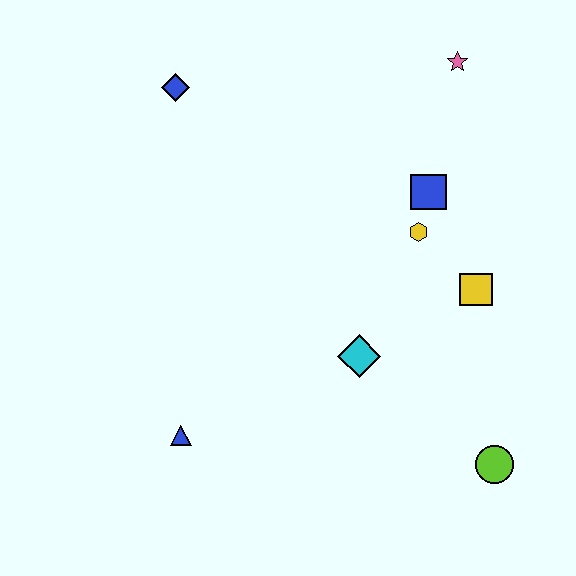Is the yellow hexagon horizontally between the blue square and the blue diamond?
Yes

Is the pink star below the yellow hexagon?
No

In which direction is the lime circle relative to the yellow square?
The lime circle is below the yellow square.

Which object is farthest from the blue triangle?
The pink star is farthest from the blue triangle.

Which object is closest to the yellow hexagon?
The blue square is closest to the yellow hexagon.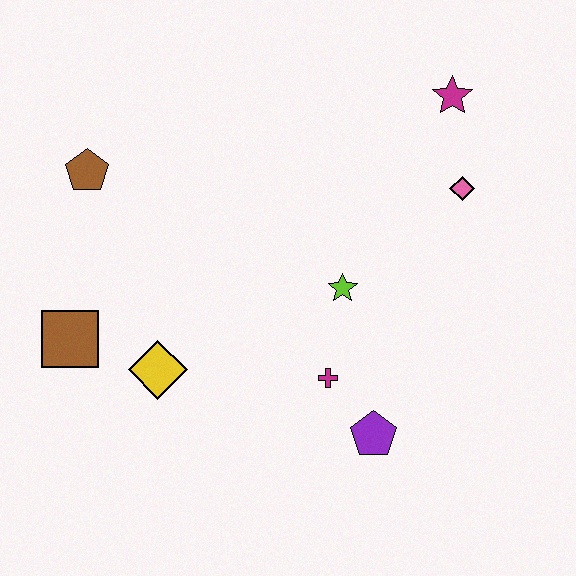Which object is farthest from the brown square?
The magenta star is farthest from the brown square.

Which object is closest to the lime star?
The magenta cross is closest to the lime star.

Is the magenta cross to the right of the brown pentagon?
Yes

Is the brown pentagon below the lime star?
No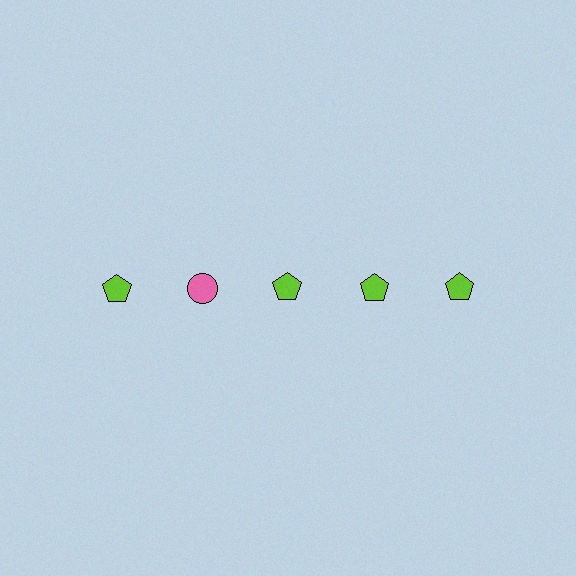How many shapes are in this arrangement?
There are 5 shapes arranged in a grid pattern.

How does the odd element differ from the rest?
It differs in both color (pink instead of lime) and shape (circle instead of pentagon).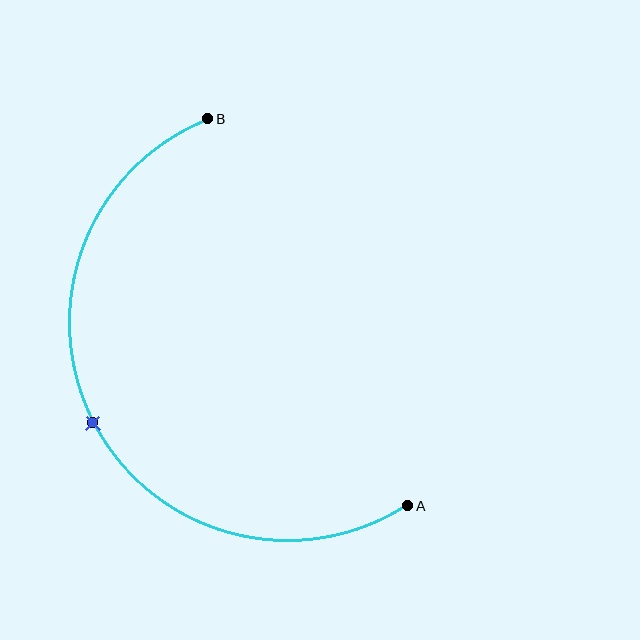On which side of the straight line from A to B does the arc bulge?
The arc bulges to the left of the straight line connecting A and B.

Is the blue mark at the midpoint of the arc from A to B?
Yes. The blue mark lies on the arc at equal arc-length from both A and B — it is the arc midpoint.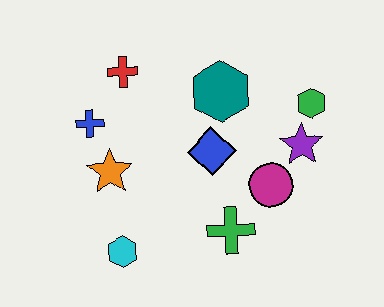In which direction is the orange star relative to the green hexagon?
The orange star is to the left of the green hexagon.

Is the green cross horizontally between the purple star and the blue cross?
Yes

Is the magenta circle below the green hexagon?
Yes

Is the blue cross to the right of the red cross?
No